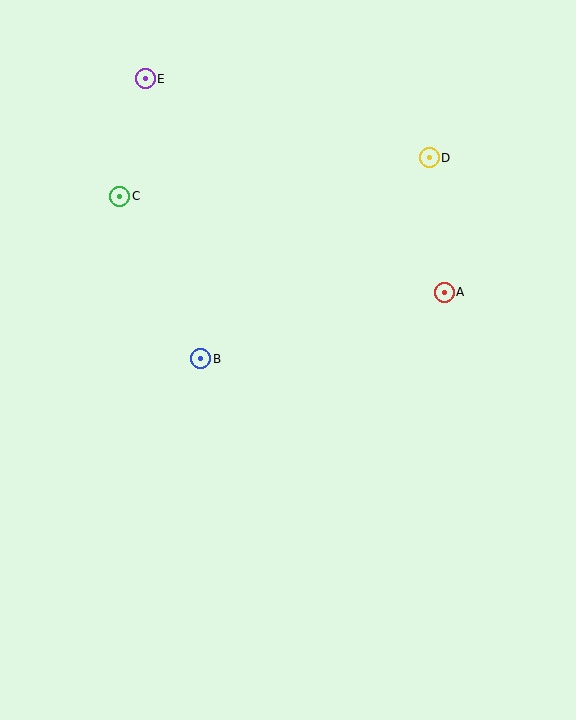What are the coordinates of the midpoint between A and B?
The midpoint between A and B is at (322, 325).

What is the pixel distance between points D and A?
The distance between D and A is 135 pixels.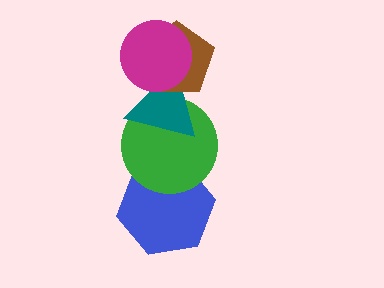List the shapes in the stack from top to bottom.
From top to bottom: the magenta circle, the brown pentagon, the teal triangle, the green circle, the blue hexagon.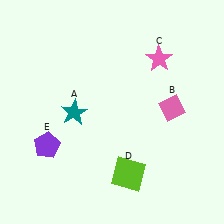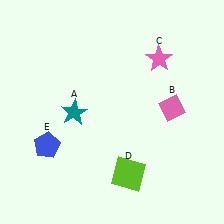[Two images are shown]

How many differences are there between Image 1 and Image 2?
There is 1 difference between the two images.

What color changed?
The pentagon (E) changed from purple in Image 1 to blue in Image 2.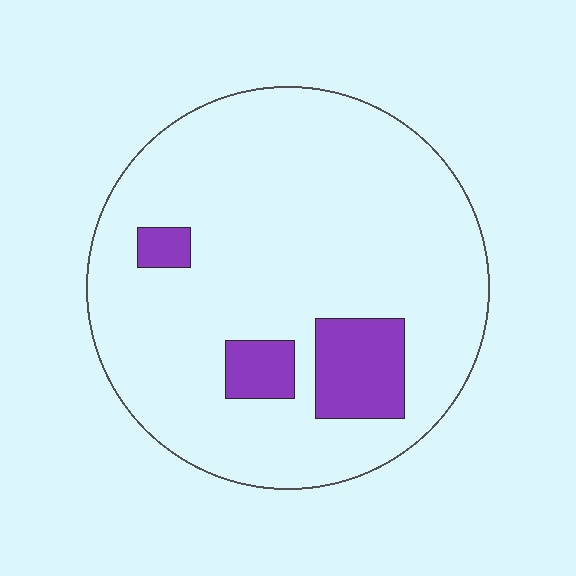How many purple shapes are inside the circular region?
3.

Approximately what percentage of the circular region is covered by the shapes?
Approximately 10%.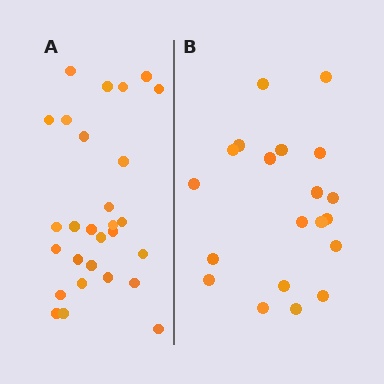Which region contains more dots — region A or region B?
Region A (the left region) has more dots.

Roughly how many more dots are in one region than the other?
Region A has roughly 8 or so more dots than region B.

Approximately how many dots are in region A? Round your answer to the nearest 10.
About 30 dots. (The exact count is 28, which rounds to 30.)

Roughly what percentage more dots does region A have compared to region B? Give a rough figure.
About 40% more.